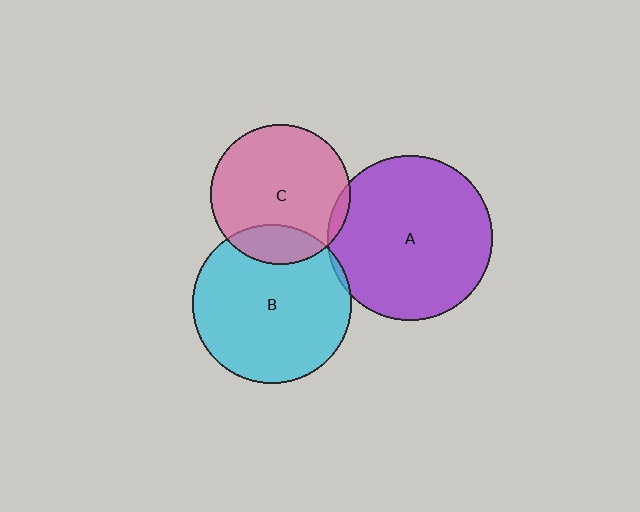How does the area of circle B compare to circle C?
Approximately 1.3 times.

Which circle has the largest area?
Circle A (purple).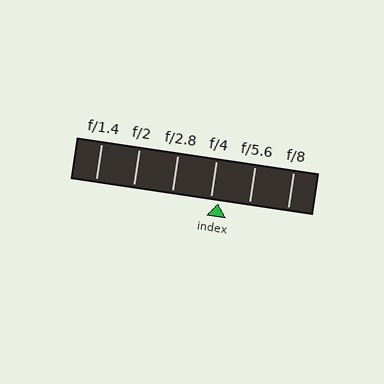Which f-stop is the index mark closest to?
The index mark is closest to f/4.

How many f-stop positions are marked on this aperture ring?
There are 6 f-stop positions marked.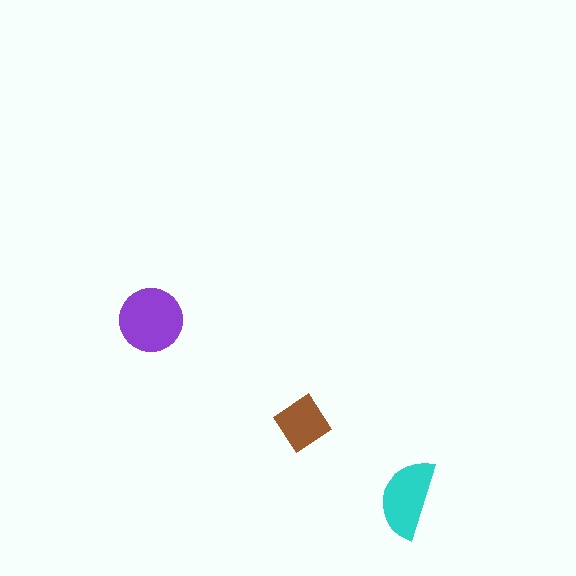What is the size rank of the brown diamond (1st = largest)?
3rd.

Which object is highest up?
The purple circle is topmost.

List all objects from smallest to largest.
The brown diamond, the cyan semicircle, the purple circle.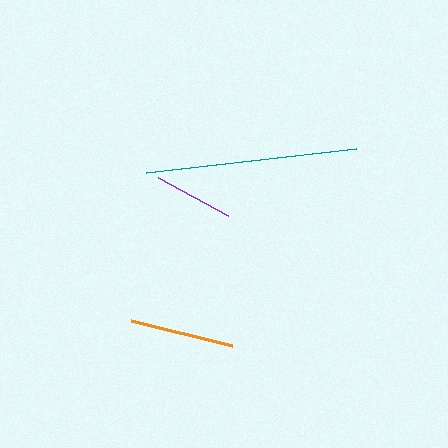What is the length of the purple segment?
The purple segment is approximately 79 pixels long.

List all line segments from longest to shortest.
From longest to shortest: teal, orange, purple.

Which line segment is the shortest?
The purple line is the shortest at approximately 79 pixels.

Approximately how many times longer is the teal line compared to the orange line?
The teal line is approximately 2.0 times the length of the orange line.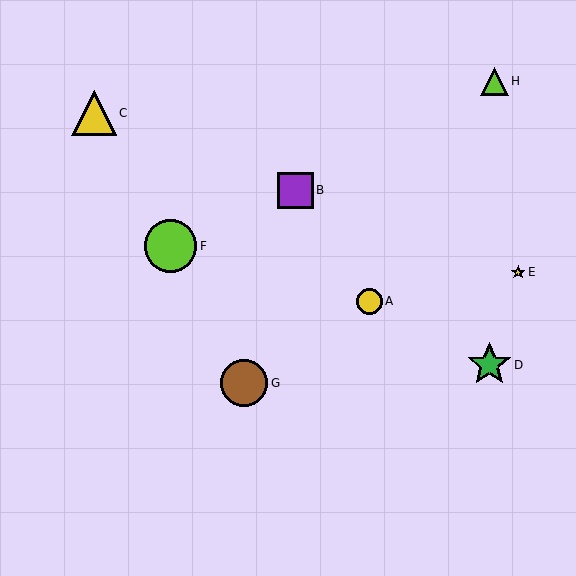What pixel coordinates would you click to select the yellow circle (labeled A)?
Click at (369, 301) to select the yellow circle A.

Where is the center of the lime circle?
The center of the lime circle is at (171, 246).